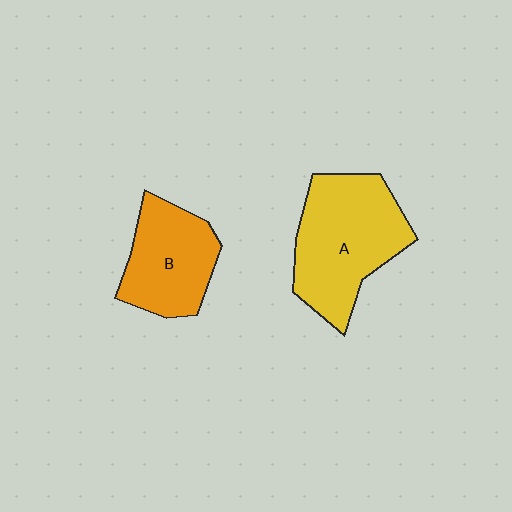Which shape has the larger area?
Shape A (yellow).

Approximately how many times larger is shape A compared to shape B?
Approximately 1.4 times.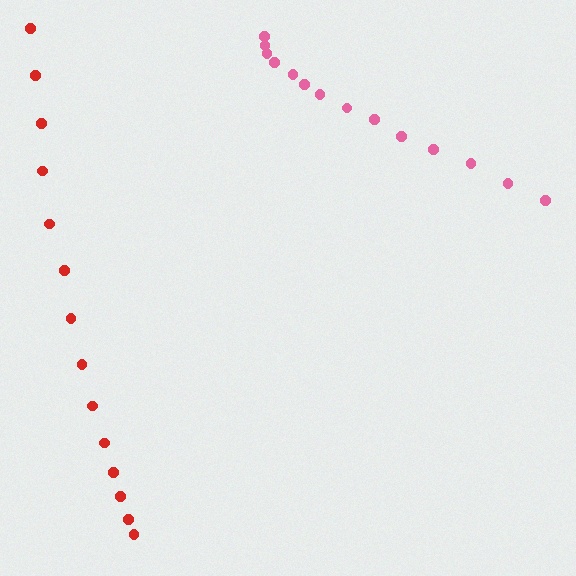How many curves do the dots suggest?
There are 2 distinct paths.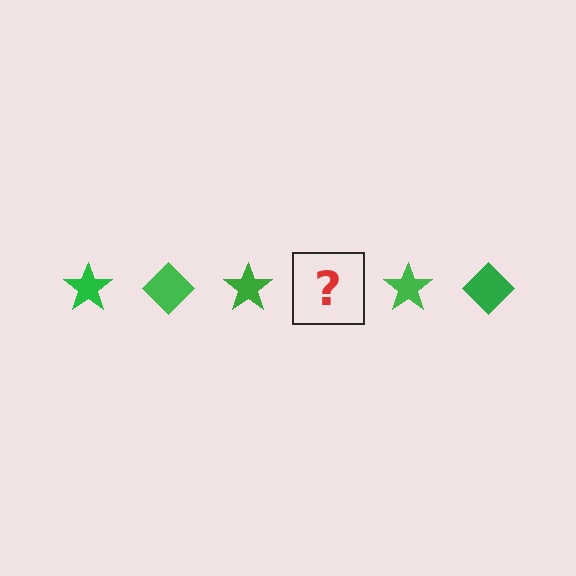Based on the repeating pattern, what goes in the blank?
The blank should be a green diamond.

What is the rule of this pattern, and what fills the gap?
The rule is that the pattern cycles through star, diamond shapes in green. The gap should be filled with a green diamond.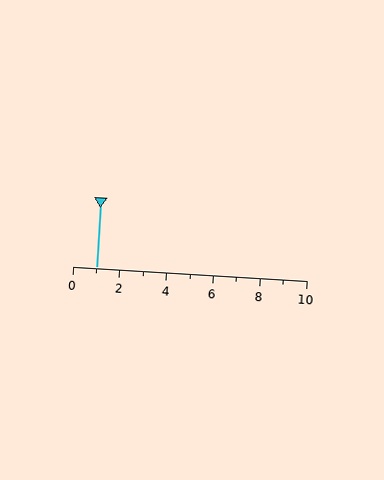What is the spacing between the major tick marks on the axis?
The major ticks are spaced 2 apart.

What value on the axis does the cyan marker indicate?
The marker indicates approximately 1.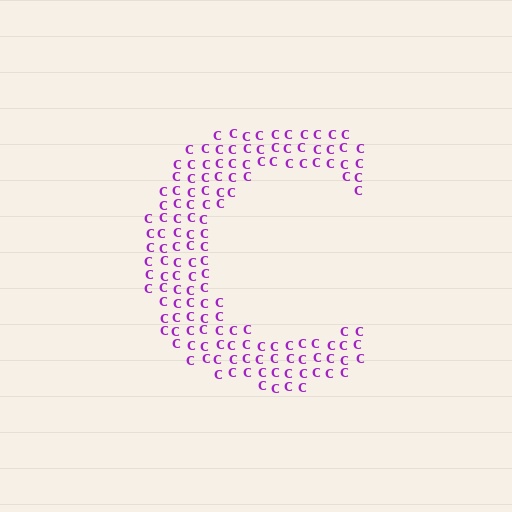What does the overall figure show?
The overall figure shows the letter C.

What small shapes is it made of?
It is made of small letter C's.